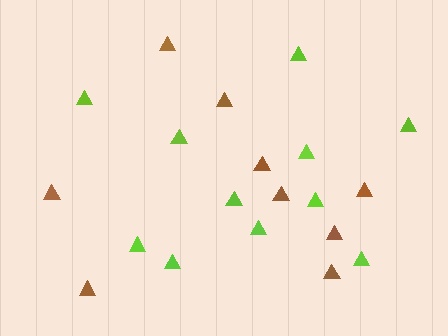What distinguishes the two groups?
There are 2 groups: one group of lime triangles (11) and one group of brown triangles (9).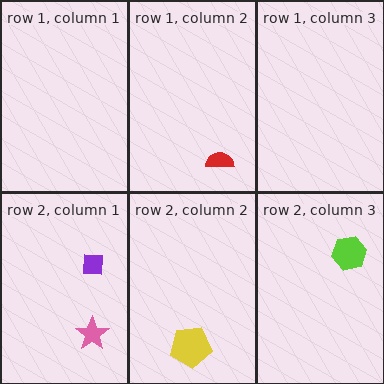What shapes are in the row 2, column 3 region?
The lime hexagon.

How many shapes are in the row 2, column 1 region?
2.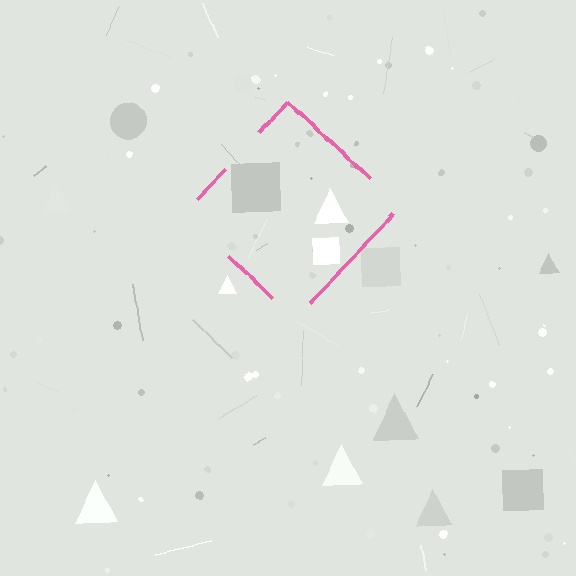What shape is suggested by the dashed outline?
The dashed outline suggests a diamond.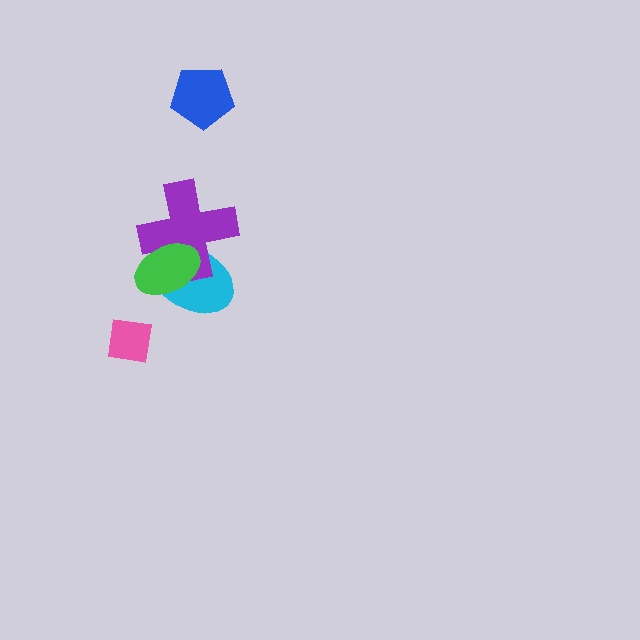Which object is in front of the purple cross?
The green ellipse is in front of the purple cross.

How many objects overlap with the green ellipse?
2 objects overlap with the green ellipse.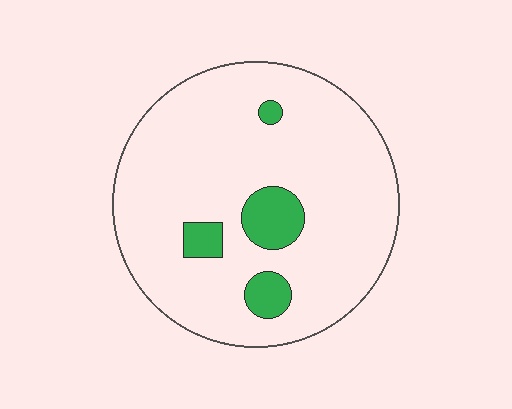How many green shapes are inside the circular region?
4.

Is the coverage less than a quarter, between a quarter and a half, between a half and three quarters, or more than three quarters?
Less than a quarter.